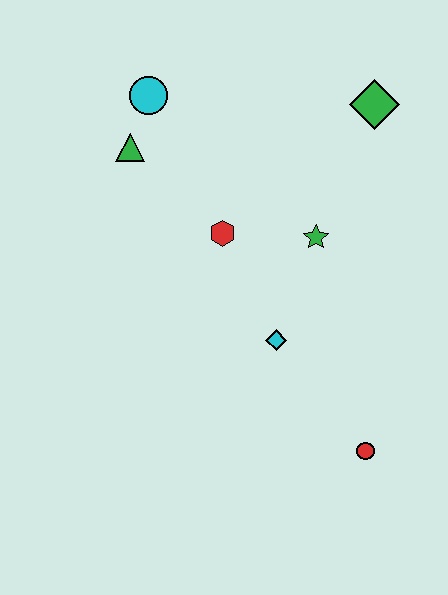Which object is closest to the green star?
The red hexagon is closest to the green star.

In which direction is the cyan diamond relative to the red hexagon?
The cyan diamond is below the red hexagon.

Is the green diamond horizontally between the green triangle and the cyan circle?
No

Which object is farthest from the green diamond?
The red circle is farthest from the green diamond.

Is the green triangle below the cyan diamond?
No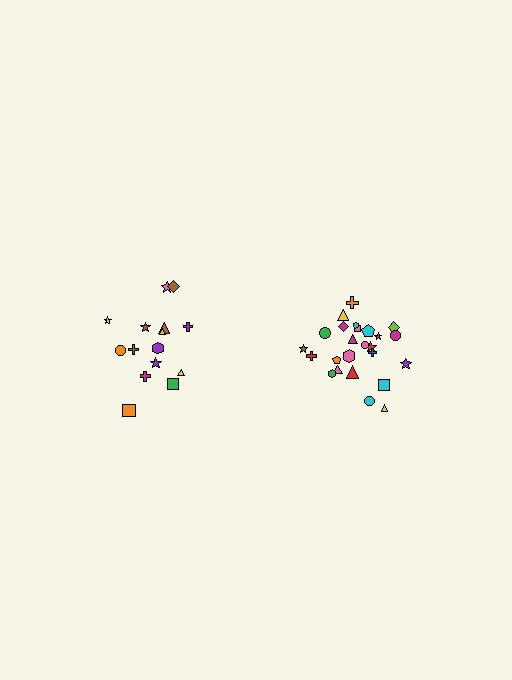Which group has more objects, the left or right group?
The right group.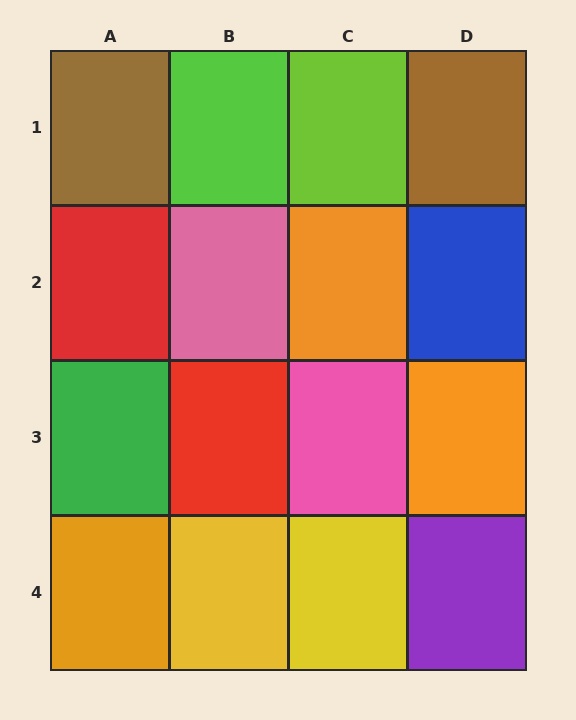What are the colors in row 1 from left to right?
Brown, lime, lime, brown.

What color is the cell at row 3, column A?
Green.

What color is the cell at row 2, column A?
Red.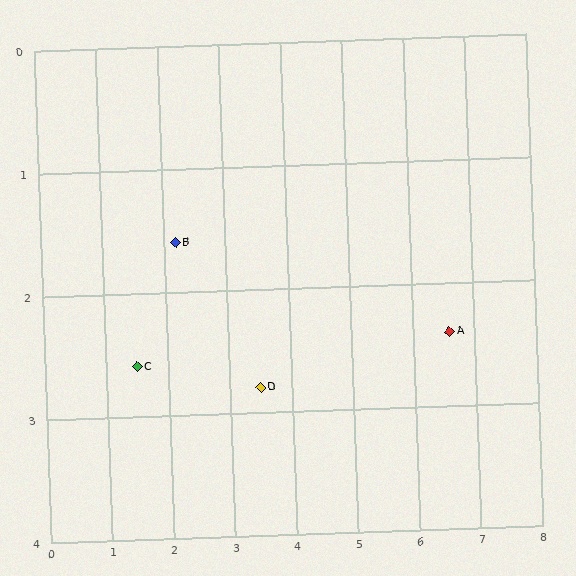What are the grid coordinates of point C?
Point C is at approximately (1.5, 2.6).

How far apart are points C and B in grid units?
Points C and B are about 1.2 grid units apart.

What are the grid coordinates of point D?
Point D is at approximately (3.5, 2.8).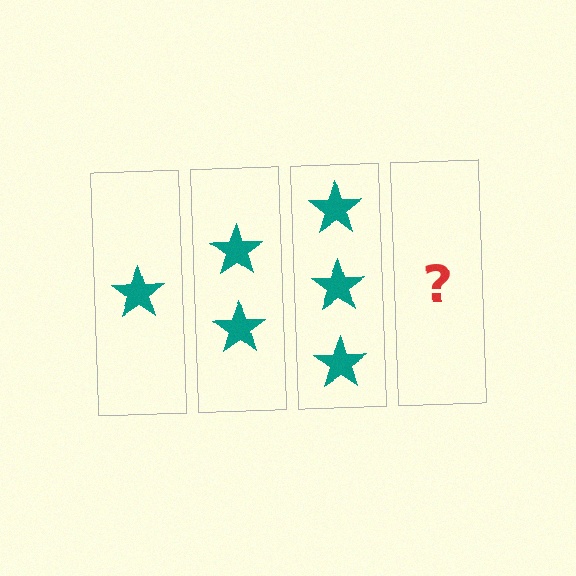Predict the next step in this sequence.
The next step is 4 stars.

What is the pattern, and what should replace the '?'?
The pattern is that each step adds one more star. The '?' should be 4 stars.